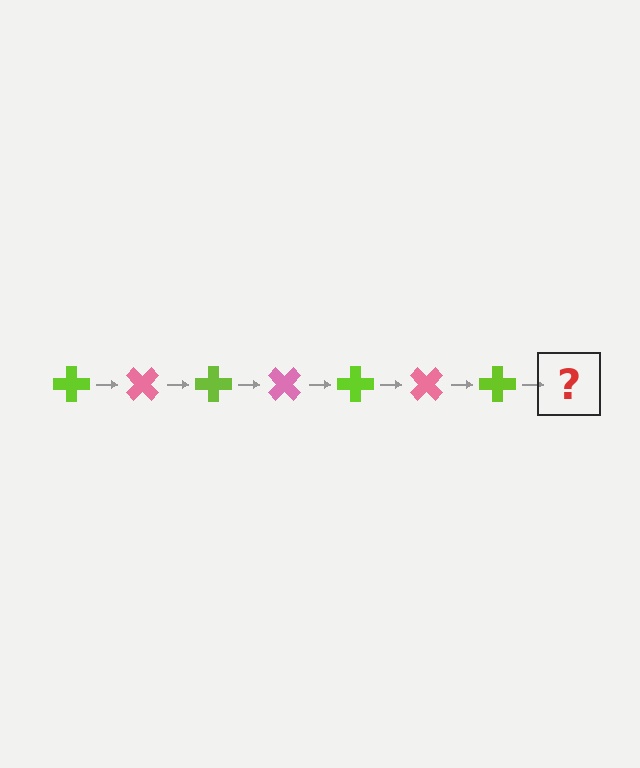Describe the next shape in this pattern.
It should be a pink cross, rotated 315 degrees from the start.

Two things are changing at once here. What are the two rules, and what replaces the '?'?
The two rules are that it rotates 45 degrees each step and the color cycles through lime and pink. The '?' should be a pink cross, rotated 315 degrees from the start.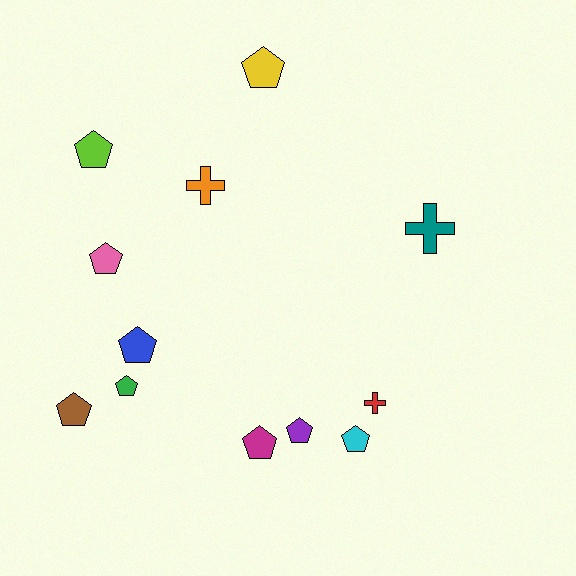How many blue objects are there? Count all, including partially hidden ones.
There is 1 blue object.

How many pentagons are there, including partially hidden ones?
There are 9 pentagons.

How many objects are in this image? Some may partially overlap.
There are 12 objects.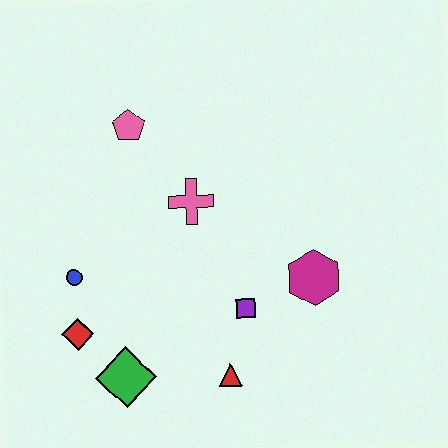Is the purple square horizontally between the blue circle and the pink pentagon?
No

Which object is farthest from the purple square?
The pink pentagon is farthest from the purple square.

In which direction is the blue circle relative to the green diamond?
The blue circle is above the green diamond.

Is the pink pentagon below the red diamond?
No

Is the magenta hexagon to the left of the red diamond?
No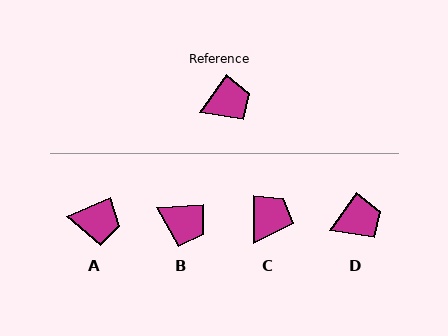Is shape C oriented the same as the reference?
No, it is off by about 35 degrees.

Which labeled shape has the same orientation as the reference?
D.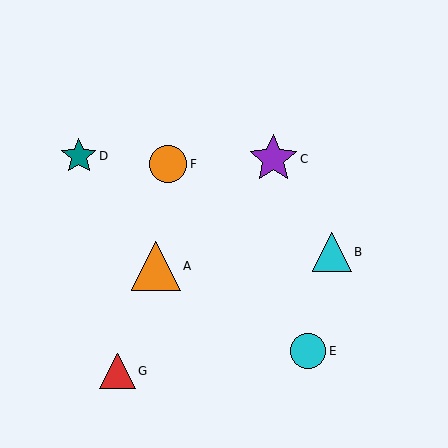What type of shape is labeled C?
Shape C is a purple star.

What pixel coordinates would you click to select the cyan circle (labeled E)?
Click at (308, 351) to select the cyan circle E.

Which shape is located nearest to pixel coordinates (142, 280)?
The orange triangle (labeled A) at (156, 266) is nearest to that location.